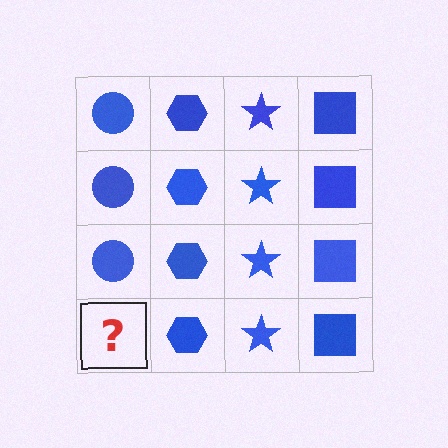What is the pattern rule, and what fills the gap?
The rule is that each column has a consistent shape. The gap should be filled with a blue circle.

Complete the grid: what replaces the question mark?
The question mark should be replaced with a blue circle.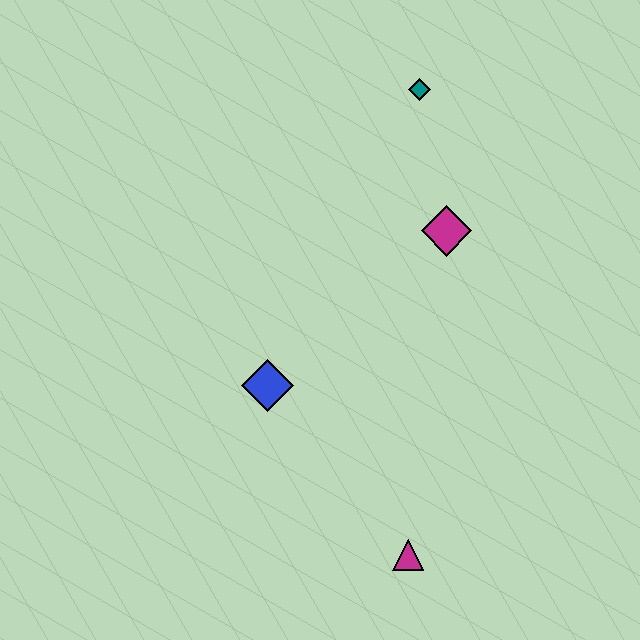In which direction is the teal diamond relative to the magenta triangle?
The teal diamond is above the magenta triangle.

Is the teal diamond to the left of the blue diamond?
No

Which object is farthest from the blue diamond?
The teal diamond is farthest from the blue diamond.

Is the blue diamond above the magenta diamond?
No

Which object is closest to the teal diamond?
The magenta diamond is closest to the teal diamond.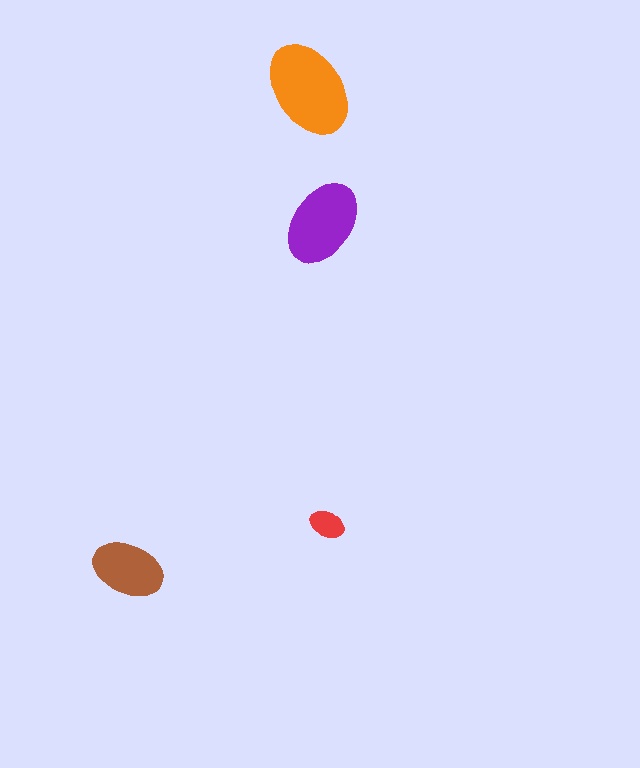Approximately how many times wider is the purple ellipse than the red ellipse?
About 2.5 times wider.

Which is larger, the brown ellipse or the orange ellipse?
The orange one.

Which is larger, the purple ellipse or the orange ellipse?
The orange one.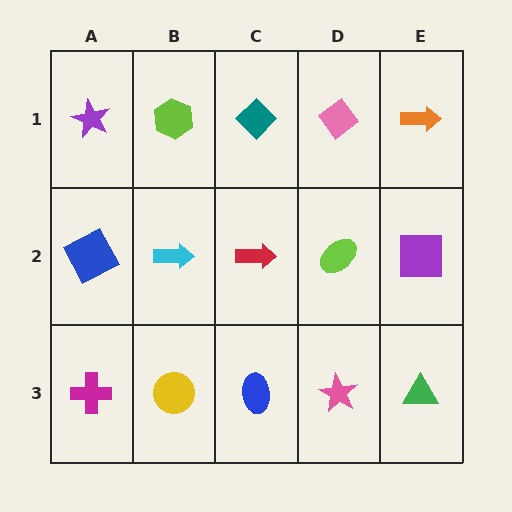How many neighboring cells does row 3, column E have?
2.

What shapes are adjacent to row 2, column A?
A purple star (row 1, column A), a magenta cross (row 3, column A), a cyan arrow (row 2, column B).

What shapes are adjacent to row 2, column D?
A pink diamond (row 1, column D), a pink star (row 3, column D), a red arrow (row 2, column C), a purple square (row 2, column E).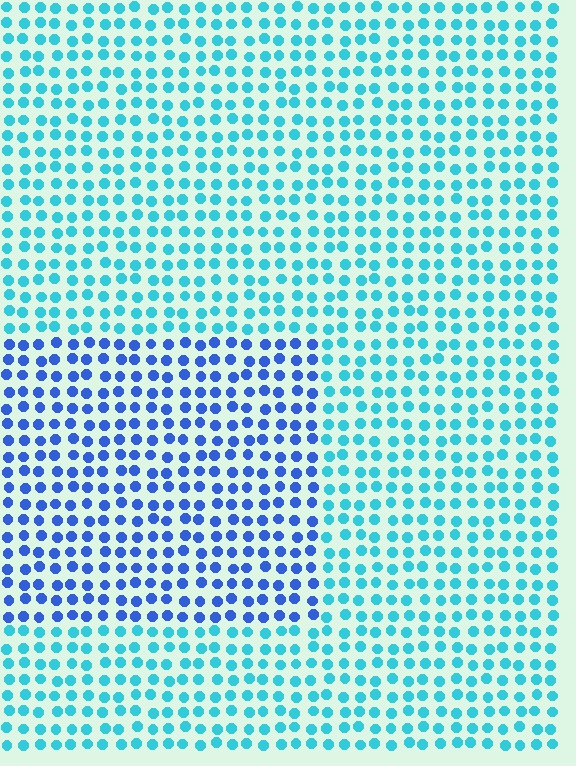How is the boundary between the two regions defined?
The boundary is defined purely by a slight shift in hue (about 39 degrees). Spacing, size, and orientation are identical on both sides.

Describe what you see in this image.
The image is filled with small cyan elements in a uniform arrangement. A rectangle-shaped region is visible where the elements are tinted to a slightly different hue, forming a subtle color boundary.